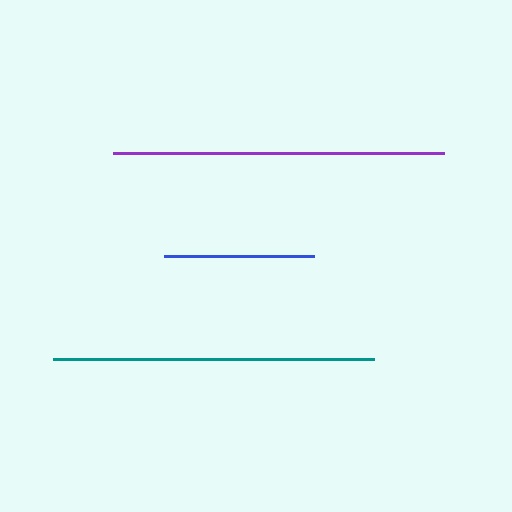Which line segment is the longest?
The purple line is the longest at approximately 331 pixels.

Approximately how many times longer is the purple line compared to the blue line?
The purple line is approximately 2.2 times the length of the blue line.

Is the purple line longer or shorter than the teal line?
The purple line is longer than the teal line.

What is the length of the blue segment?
The blue segment is approximately 150 pixels long.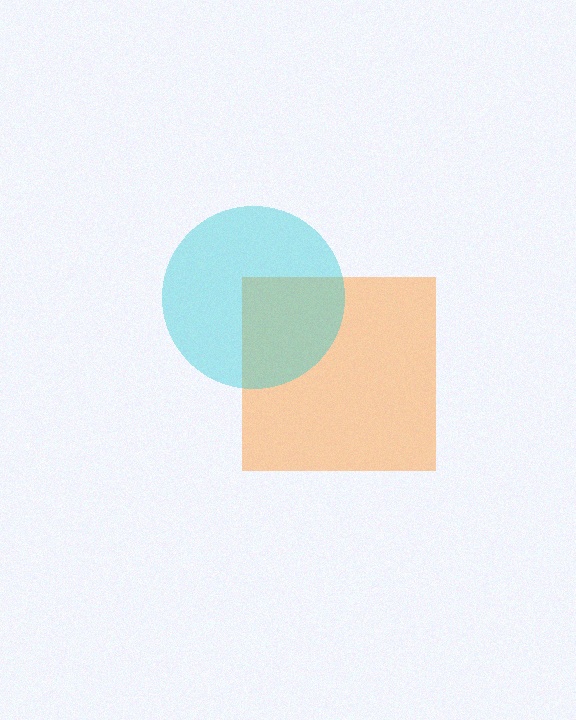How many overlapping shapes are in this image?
There are 2 overlapping shapes in the image.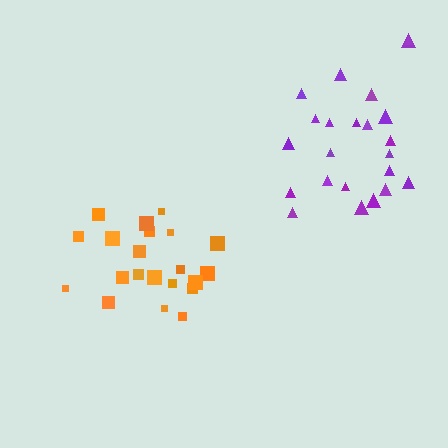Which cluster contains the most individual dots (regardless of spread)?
Purple (23).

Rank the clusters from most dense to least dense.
orange, purple.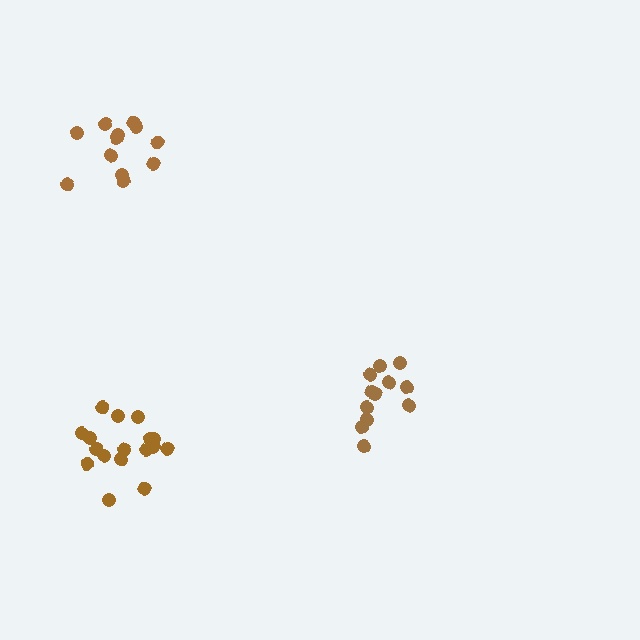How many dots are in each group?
Group 1: 12 dots, Group 2: 17 dots, Group 3: 12 dots (41 total).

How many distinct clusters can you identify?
There are 3 distinct clusters.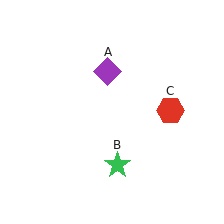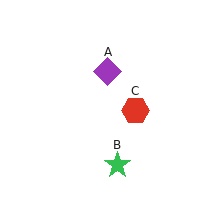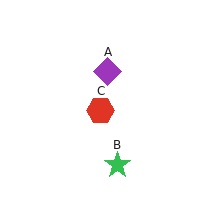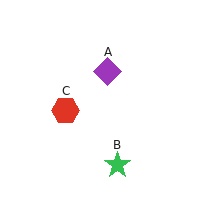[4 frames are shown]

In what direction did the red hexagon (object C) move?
The red hexagon (object C) moved left.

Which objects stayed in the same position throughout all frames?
Purple diamond (object A) and green star (object B) remained stationary.